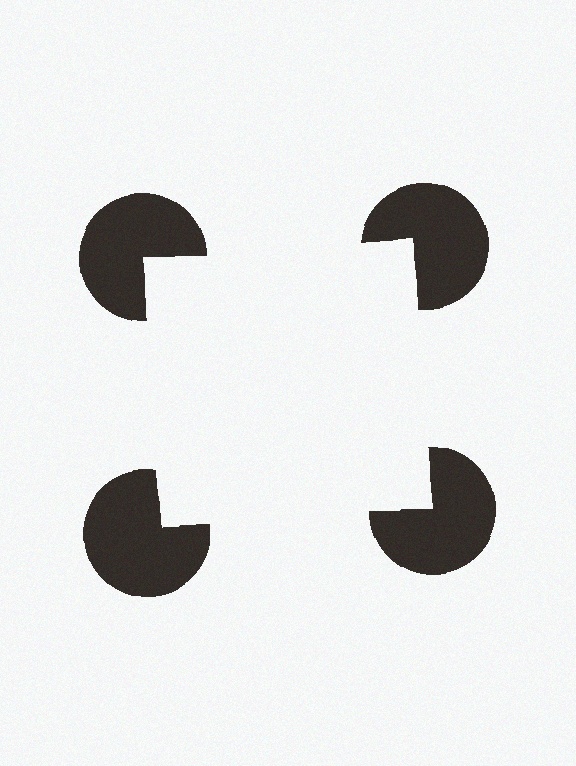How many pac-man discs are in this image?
There are 4 — one at each vertex of the illusory square.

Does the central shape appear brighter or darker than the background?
It typically appears slightly brighter than the background, even though no actual brightness change is drawn.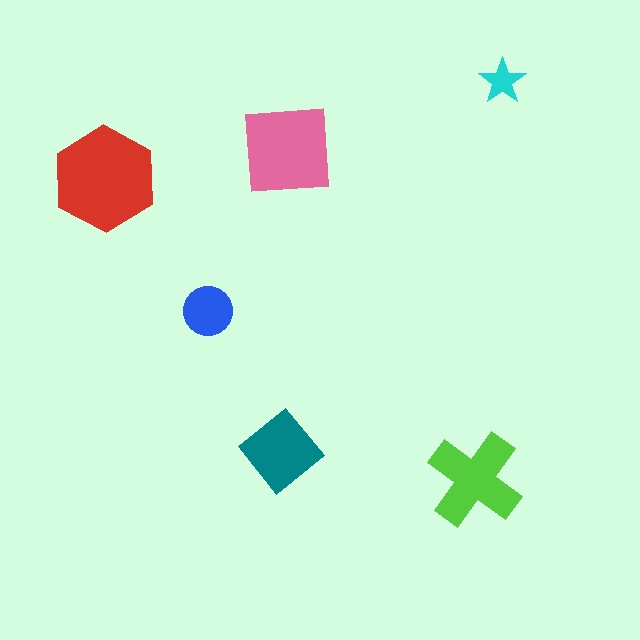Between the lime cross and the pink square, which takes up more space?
The pink square.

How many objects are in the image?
There are 6 objects in the image.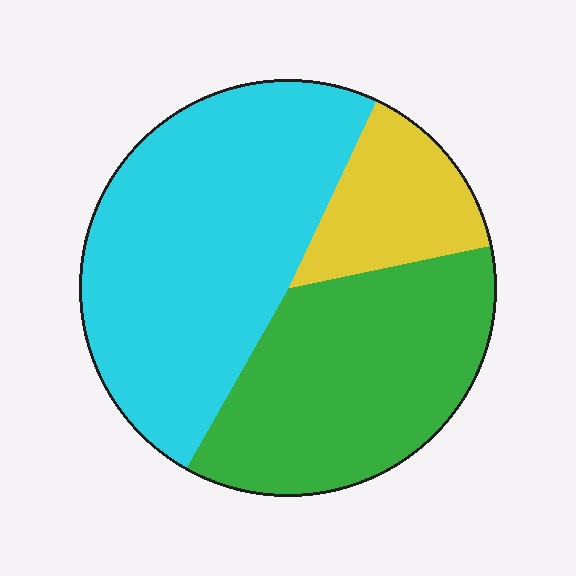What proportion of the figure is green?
Green takes up about three eighths (3/8) of the figure.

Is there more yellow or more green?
Green.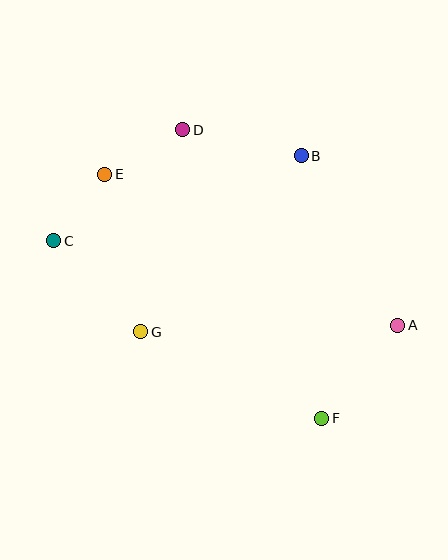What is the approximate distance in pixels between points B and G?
The distance between B and G is approximately 238 pixels.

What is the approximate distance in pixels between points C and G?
The distance between C and G is approximately 126 pixels.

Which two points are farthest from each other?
Points A and C are farthest from each other.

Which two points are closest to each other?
Points C and E are closest to each other.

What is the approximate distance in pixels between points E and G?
The distance between E and G is approximately 161 pixels.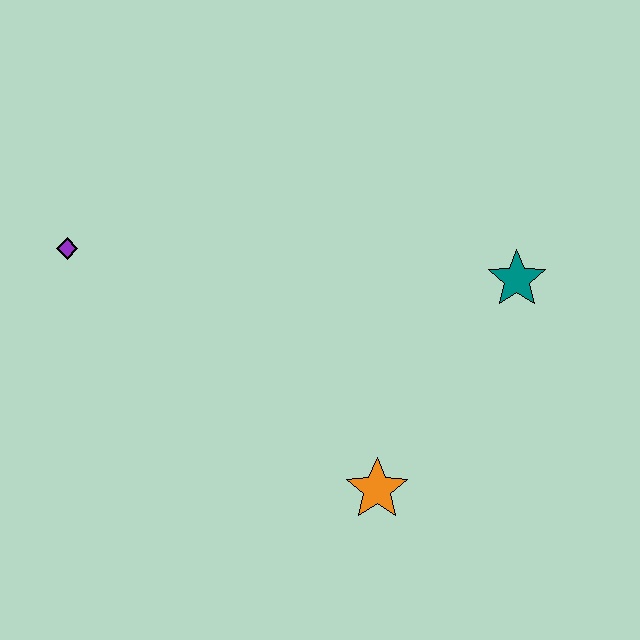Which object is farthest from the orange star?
The purple diamond is farthest from the orange star.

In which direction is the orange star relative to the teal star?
The orange star is below the teal star.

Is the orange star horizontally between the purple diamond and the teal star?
Yes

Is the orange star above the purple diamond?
No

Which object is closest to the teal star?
The orange star is closest to the teal star.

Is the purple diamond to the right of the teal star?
No